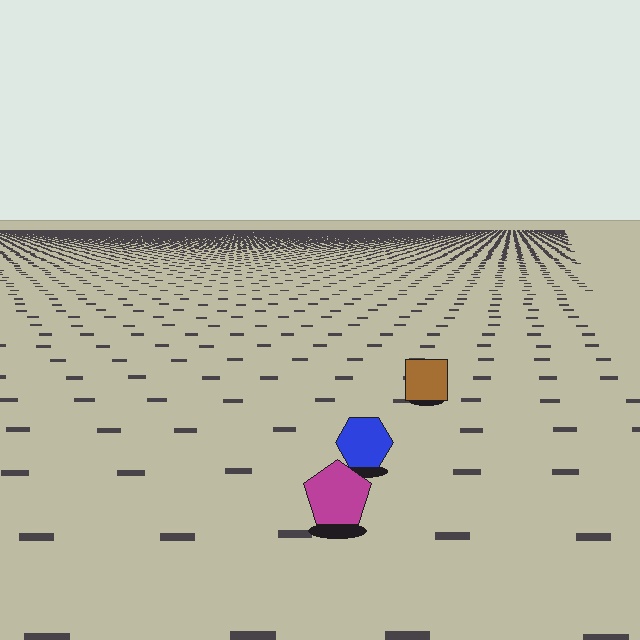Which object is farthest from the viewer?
The brown square is farthest from the viewer. It appears smaller and the ground texture around it is denser.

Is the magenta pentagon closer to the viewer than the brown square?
Yes. The magenta pentagon is closer — you can tell from the texture gradient: the ground texture is coarser near it.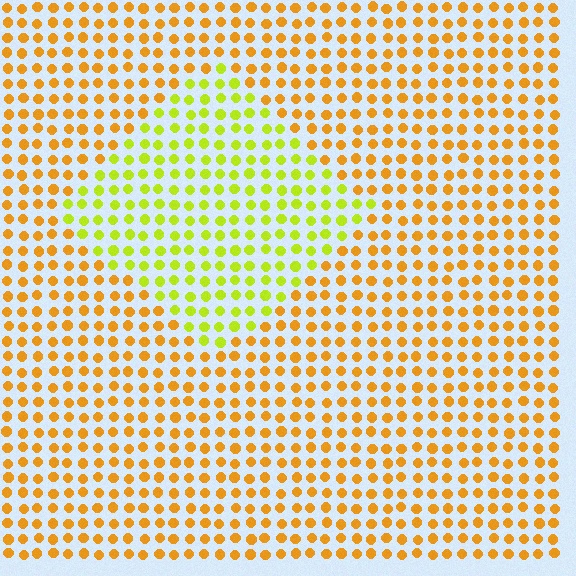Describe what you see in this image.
The image is filled with small orange elements in a uniform arrangement. A diamond-shaped region is visible where the elements are tinted to a slightly different hue, forming a subtle color boundary.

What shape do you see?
I see a diamond.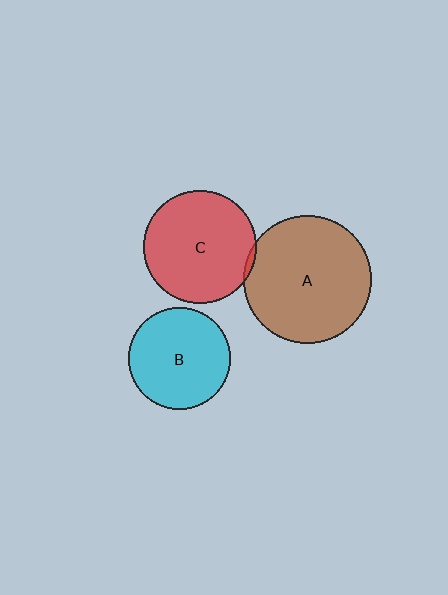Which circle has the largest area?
Circle A (brown).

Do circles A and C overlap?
Yes.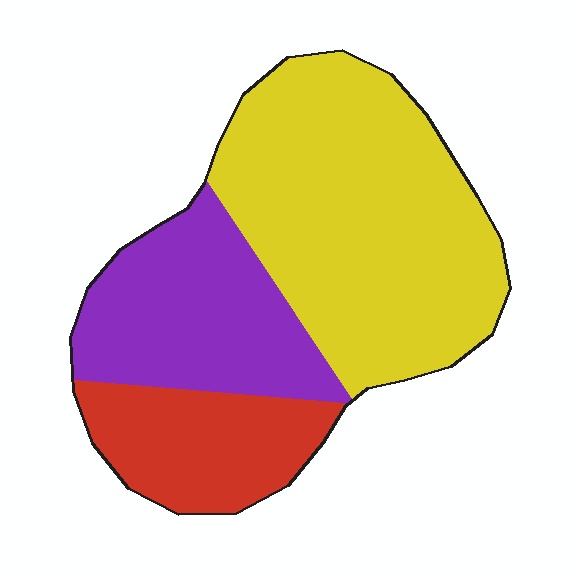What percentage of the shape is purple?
Purple covers around 30% of the shape.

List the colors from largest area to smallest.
From largest to smallest: yellow, purple, red.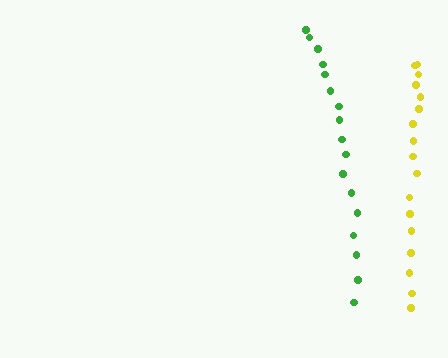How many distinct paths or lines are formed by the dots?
There are 2 distinct paths.